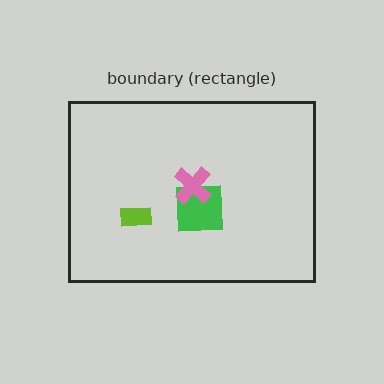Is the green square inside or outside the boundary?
Inside.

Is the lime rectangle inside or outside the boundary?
Inside.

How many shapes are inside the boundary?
3 inside, 0 outside.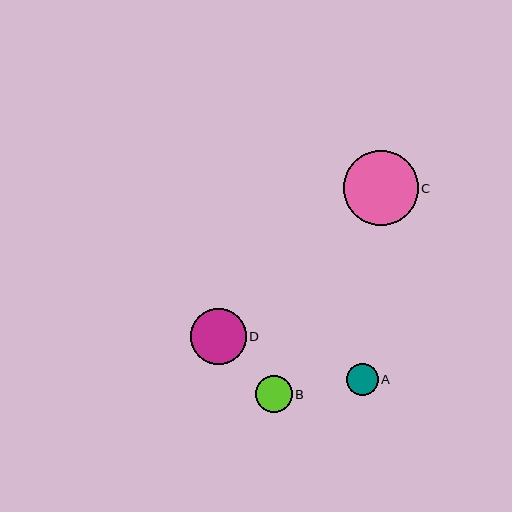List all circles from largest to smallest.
From largest to smallest: C, D, B, A.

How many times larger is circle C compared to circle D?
Circle C is approximately 1.3 times the size of circle D.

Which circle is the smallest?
Circle A is the smallest with a size of approximately 32 pixels.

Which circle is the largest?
Circle C is the largest with a size of approximately 75 pixels.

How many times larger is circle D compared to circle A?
Circle D is approximately 1.8 times the size of circle A.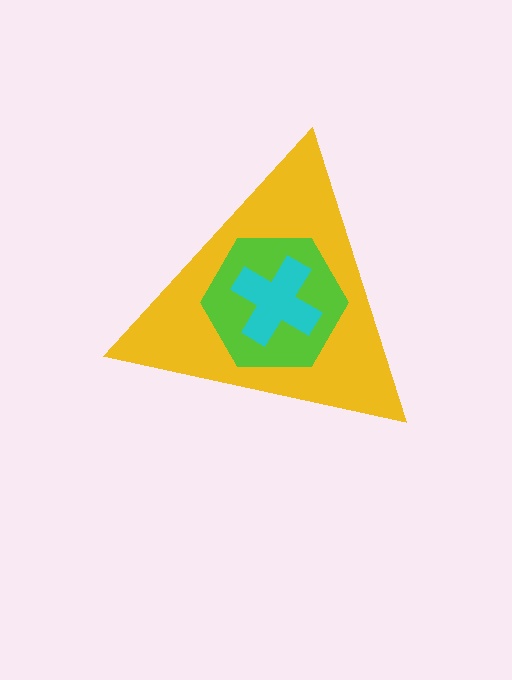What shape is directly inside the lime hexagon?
The cyan cross.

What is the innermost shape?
The cyan cross.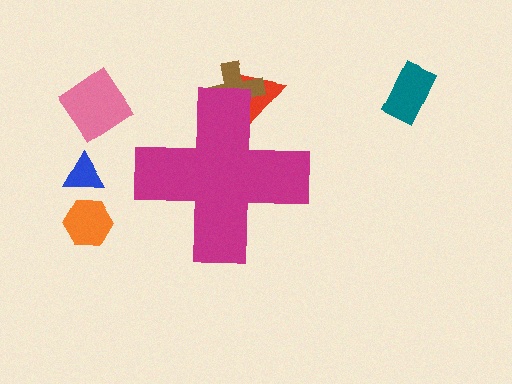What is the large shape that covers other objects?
A magenta cross.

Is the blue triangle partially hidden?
No, the blue triangle is fully visible.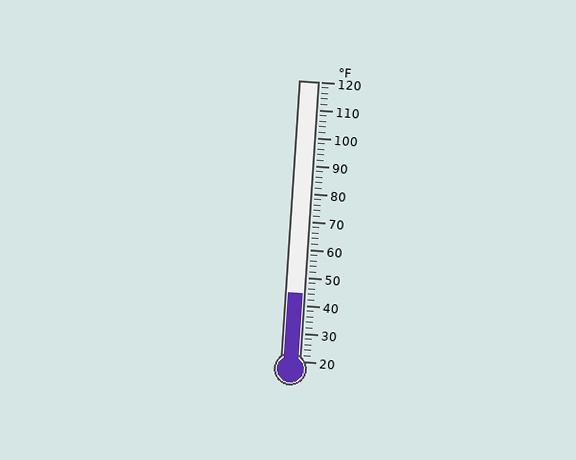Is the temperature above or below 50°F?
The temperature is below 50°F.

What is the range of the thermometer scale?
The thermometer scale ranges from 20°F to 120°F.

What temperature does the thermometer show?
The thermometer shows approximately 44°F.